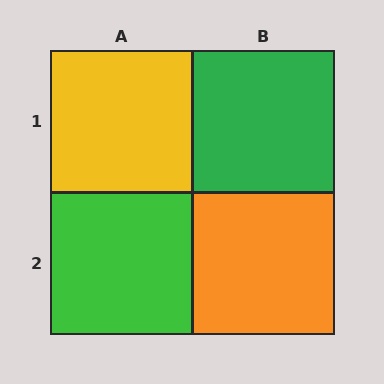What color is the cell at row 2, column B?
Orange.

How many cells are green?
2 cells are green.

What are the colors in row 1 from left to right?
Yellow, green.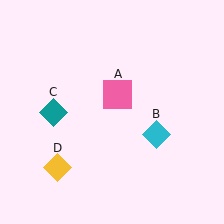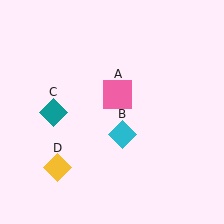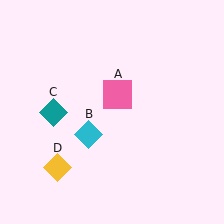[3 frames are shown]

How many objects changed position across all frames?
1 object changed position: cyan diamond (object B).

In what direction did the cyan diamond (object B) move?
The cyan diamond (object B) moved left.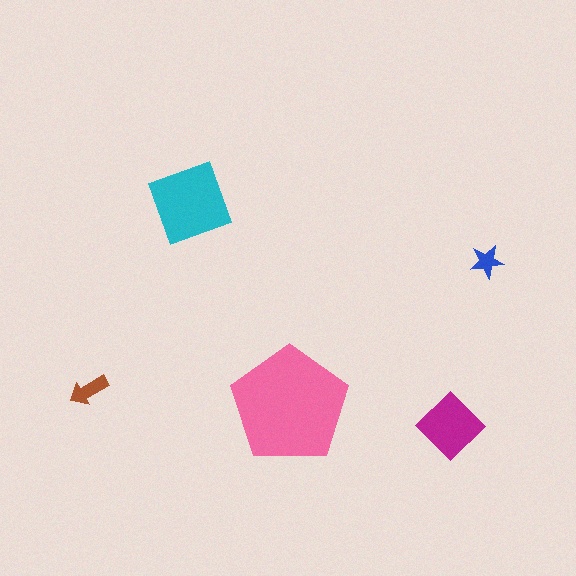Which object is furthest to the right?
The blue star is rightmost.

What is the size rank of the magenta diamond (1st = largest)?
3rd.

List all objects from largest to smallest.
The pink pentagon, the cyan square, the magenta diamond, the brown arrow, the blue star.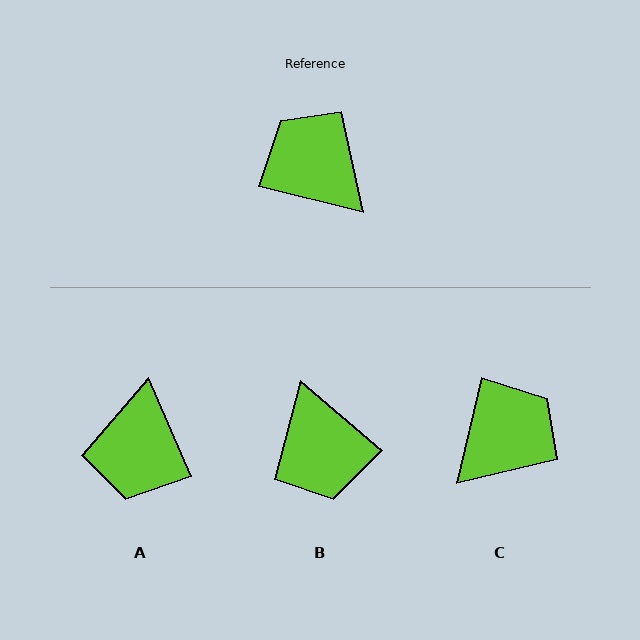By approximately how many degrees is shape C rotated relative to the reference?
Approximately 89 degrees clockwise.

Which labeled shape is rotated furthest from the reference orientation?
B, about 154 degrees away.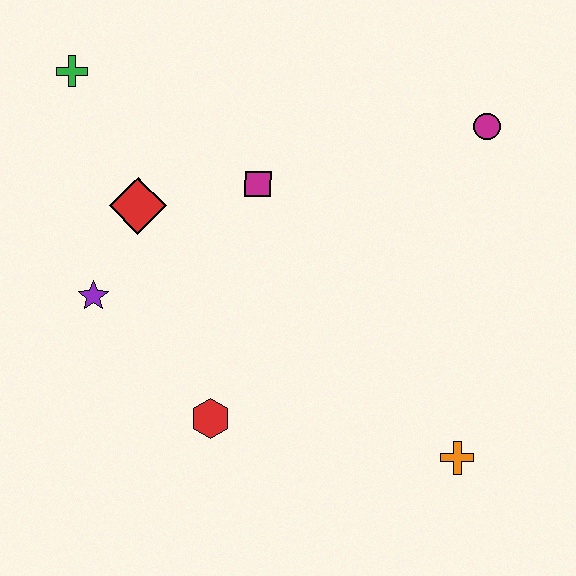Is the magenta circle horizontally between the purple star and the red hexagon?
No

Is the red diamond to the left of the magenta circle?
Yes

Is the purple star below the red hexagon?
No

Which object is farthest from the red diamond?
The orange cross is farthest from the red diamond.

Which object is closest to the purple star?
The red diamond is closest to the purple star.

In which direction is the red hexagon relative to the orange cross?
The red hexagon is to the left of the orange cross.